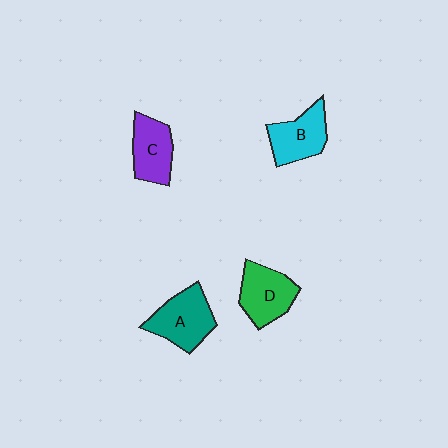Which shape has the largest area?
Shape A (teal).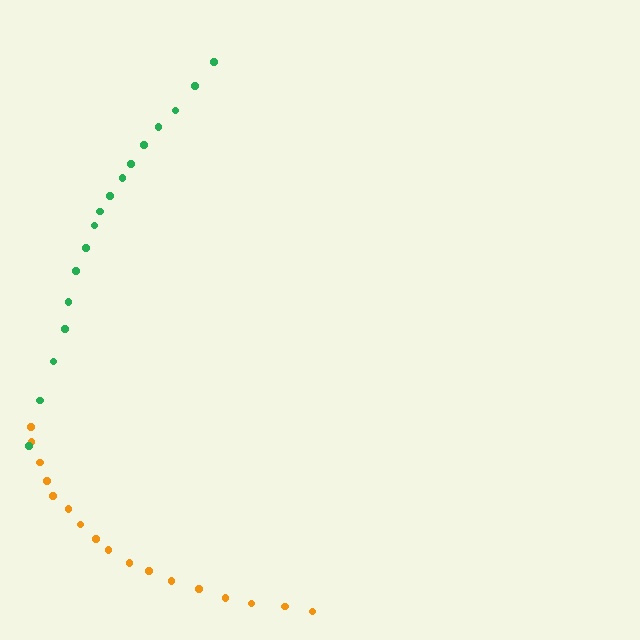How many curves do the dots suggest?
There are 2 distinct paths.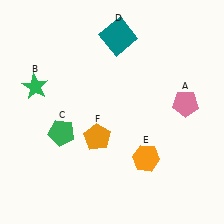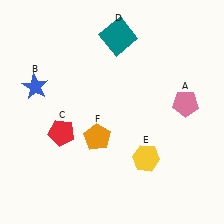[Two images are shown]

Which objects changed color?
B changed from green to blue. C changed from green to red. E changed from orange to yellow.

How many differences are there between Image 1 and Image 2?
There are 3 differences between the two images.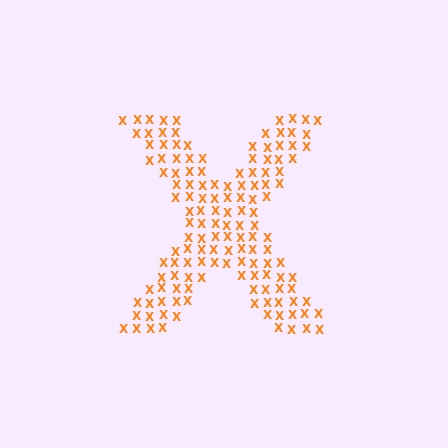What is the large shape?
The large shape is the letter X.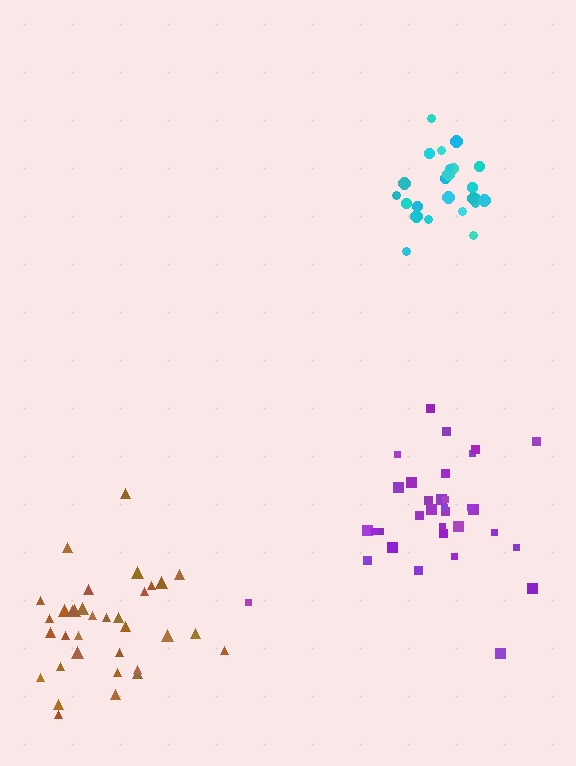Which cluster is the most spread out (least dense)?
Purple.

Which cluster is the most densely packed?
Cyan.